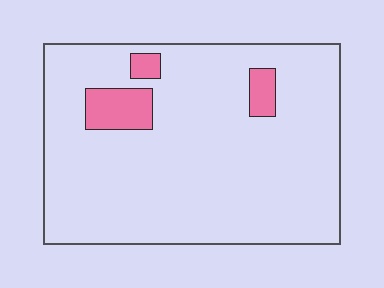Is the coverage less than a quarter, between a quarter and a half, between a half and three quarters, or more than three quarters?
Less than a quarter.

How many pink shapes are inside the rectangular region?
3.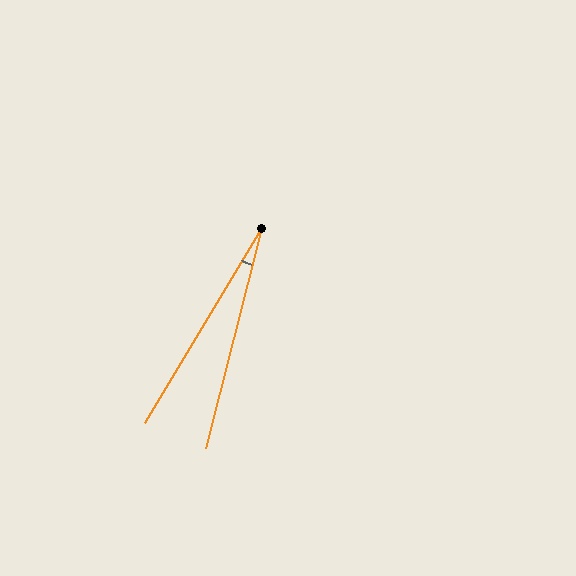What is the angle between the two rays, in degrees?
Approximately 17 degrees.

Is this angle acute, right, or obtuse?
It is acute.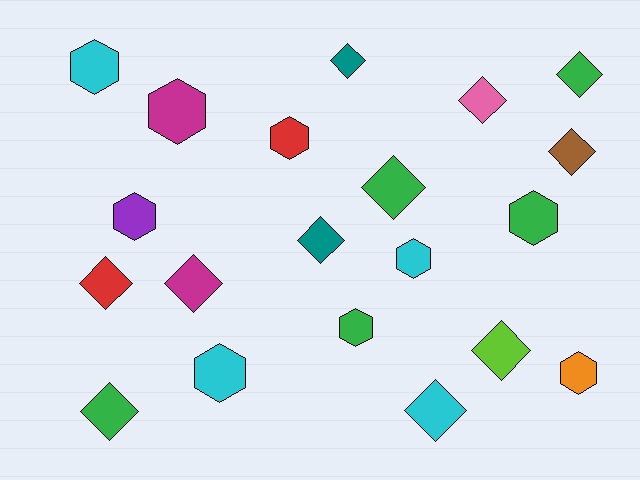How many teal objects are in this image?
There are 2 teal objects.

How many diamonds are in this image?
There are 11 diamonds.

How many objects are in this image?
There are 20 objects.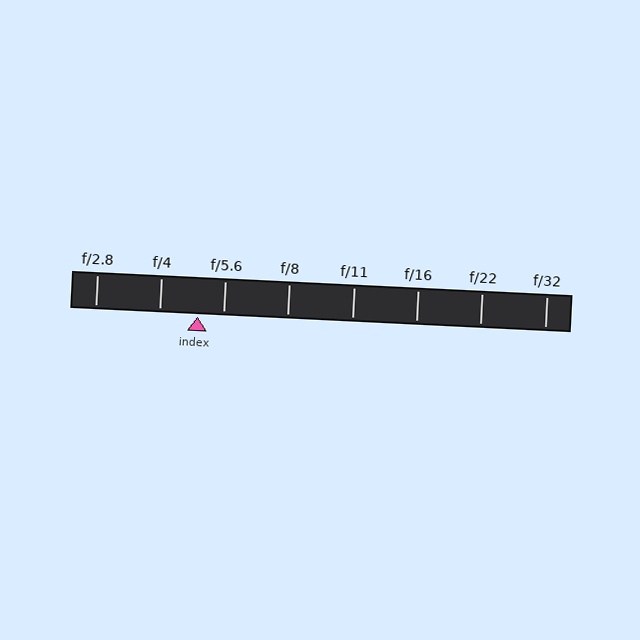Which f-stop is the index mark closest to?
The index mark is closest to f/5.6.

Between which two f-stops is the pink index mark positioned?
The index mark is between f/4 and f/5.6.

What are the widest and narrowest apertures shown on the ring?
The widest aperture shown is f/2.8 and the narrowest is f/32.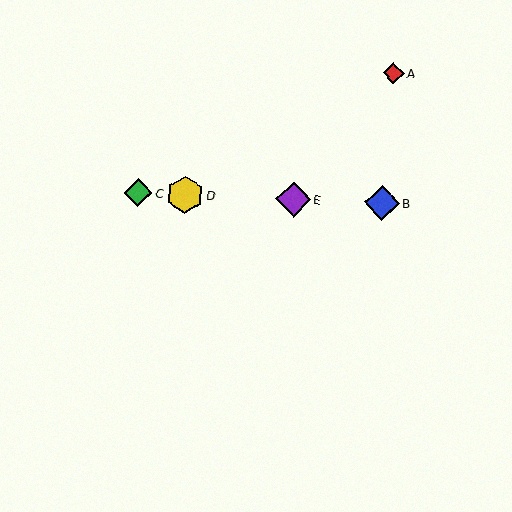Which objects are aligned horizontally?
Objects B, C, D, E are aligned horizontally.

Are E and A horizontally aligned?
No, E is at y≈199 and A is at y≈73.